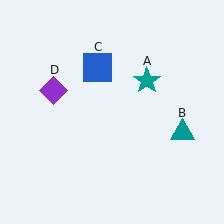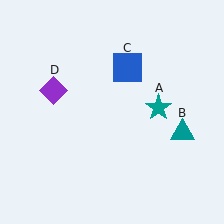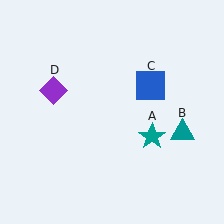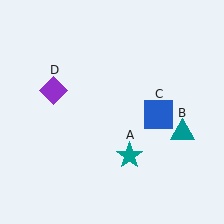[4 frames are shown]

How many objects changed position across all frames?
2 objects changed position: teal star (object A), blue square (object C).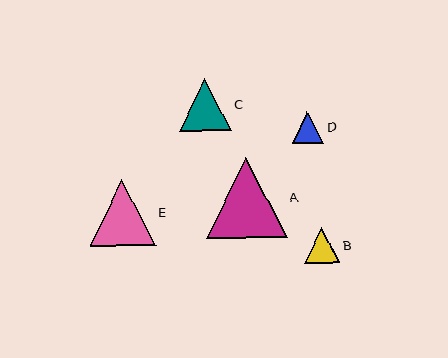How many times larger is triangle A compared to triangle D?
Triangle A is approximately 2.5 times the size of triangle D.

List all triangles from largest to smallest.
From largest to smallest: A, E, C, B, D.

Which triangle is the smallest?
Triangle D is the smallest with a size of approximately 32 pixels.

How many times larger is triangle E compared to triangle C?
Triangle E is approximately 1.3 times the size of triangle C.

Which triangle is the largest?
Triangle A is the largest with a size of approximately 81 pixels.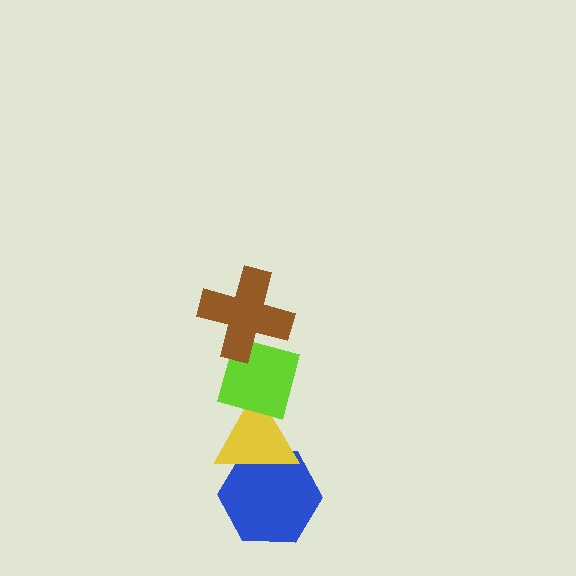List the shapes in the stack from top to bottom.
From top to bottom: the brown cross, the lime diamond, the yellow triangle, the blue hexagon.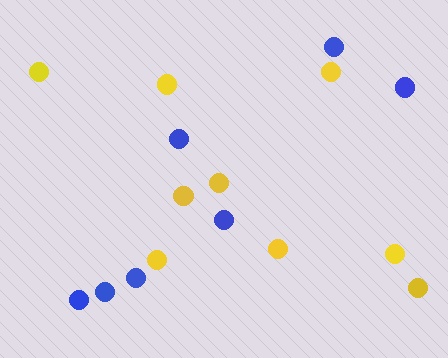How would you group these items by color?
There are 2 groups: one group of blue circles (7) and one group of yellow circles (9).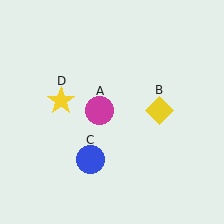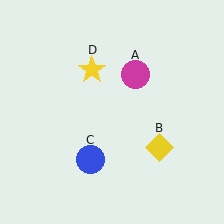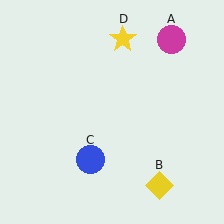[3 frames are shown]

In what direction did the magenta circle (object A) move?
The magenta circle (object A) moved up and to the right.